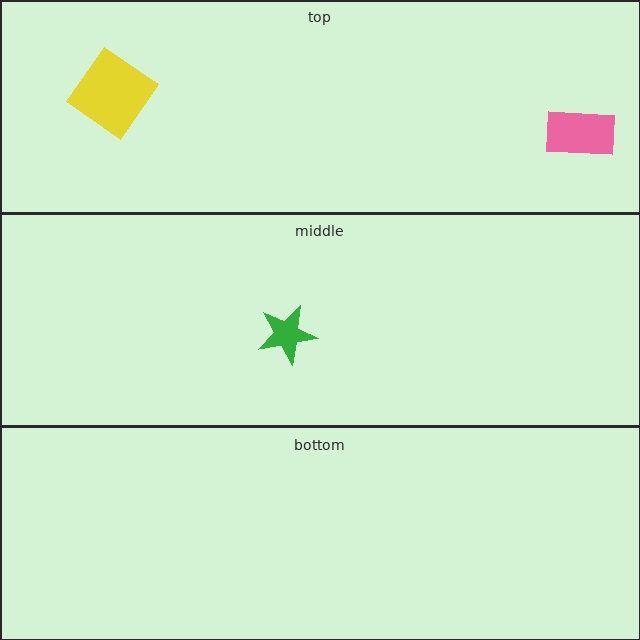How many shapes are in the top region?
2.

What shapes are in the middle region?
The green star.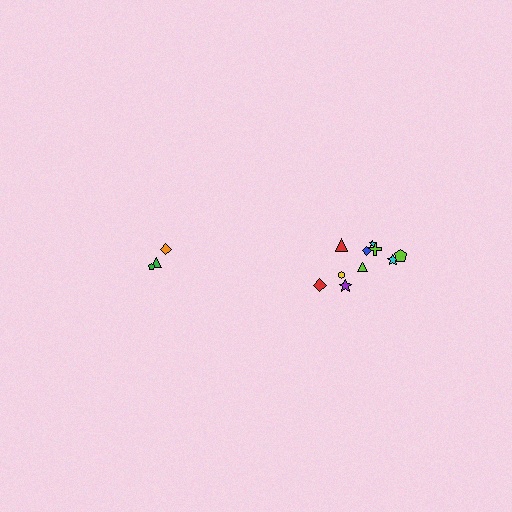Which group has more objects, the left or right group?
The right group.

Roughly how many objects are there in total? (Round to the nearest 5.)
Roughly 15 objects in total.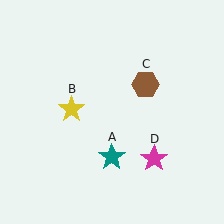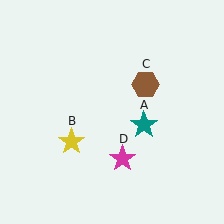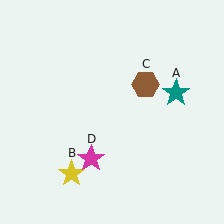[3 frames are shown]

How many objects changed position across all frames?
3 objects changed position: teal star (object A), yellow star (object B), magenta star (object D).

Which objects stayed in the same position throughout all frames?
Brown hexagon (object C) remained stationary.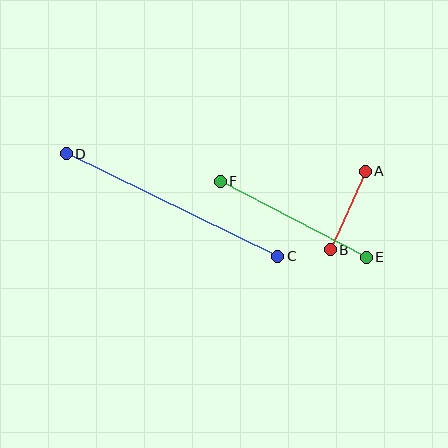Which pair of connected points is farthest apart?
Points C and D are farthest apart.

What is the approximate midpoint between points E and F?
The midpoint is at approximately (293, 219) pixels.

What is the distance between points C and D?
The distance is approximately 235 pixels.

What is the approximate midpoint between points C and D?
The midpoint is at approximately (172, 205) pixels.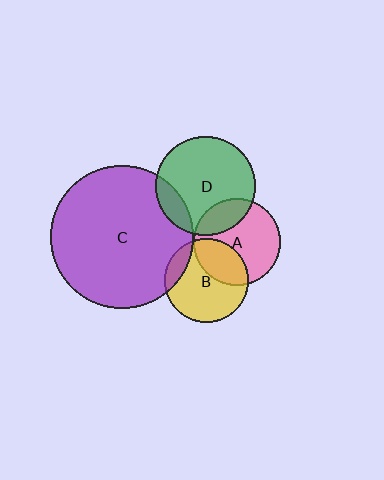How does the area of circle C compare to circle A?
Approximately 2.7 times.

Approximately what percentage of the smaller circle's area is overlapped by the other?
Approximately 25%.